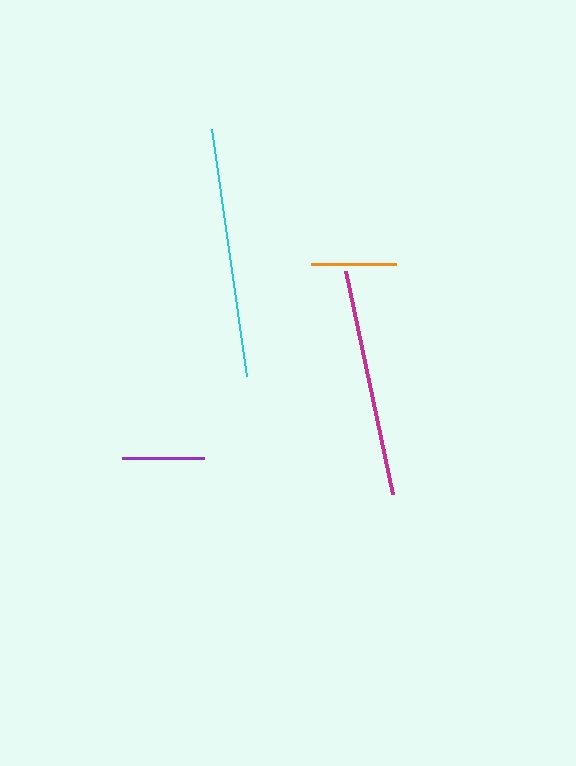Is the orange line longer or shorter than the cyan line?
The cyan line is longer than the orange line.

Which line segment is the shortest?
The purple line is the shortest at approximately 82 pixels.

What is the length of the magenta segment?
The magenta segment is approximately 228 pixels long.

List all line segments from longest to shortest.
From longest to shortest: cyan, magenta, orange, purple.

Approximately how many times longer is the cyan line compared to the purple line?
The cyan line is approximately 3.0 times the length of the purple line.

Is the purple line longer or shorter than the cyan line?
The cyan line is longer than the purple line.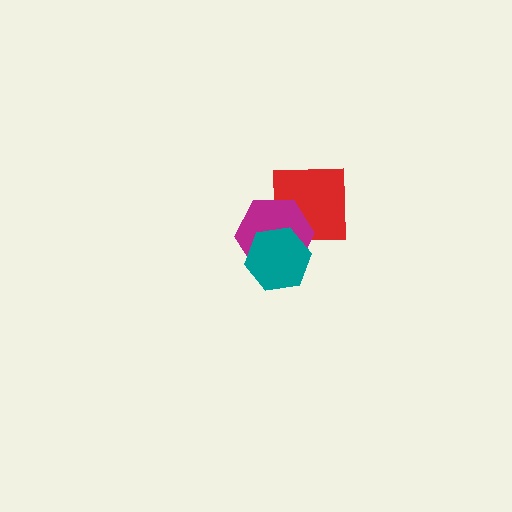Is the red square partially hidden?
Yes, it is partially covered by another shape.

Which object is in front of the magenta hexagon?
The teal hexagon is in front of the magenta hexagon.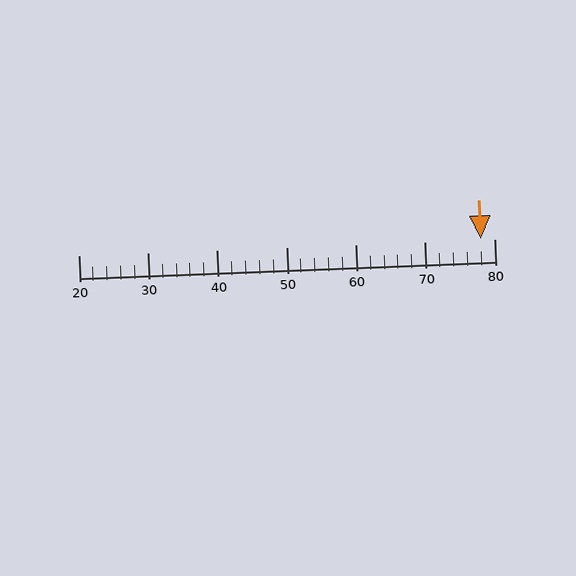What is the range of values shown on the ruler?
The ruler shows values from 20 to 80.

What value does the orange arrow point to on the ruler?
The orange arrow points to approximately 78.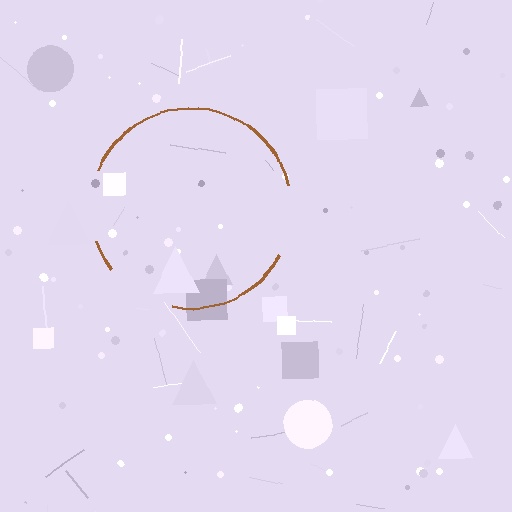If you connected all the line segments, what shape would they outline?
They would outline a circle.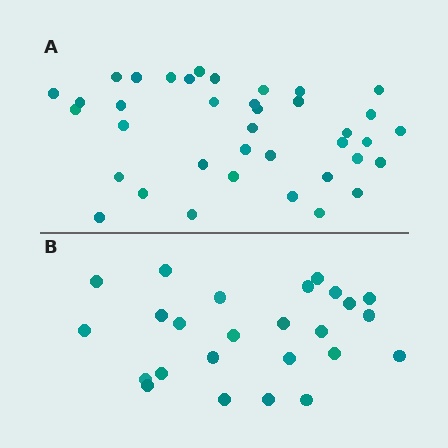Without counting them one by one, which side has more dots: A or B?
Region A (the top region) has more dots.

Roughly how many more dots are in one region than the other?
Region A has approximately 15 more dots than region B.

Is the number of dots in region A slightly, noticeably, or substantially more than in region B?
Region A has substantially more. The ratio is roughly 1.5 to 1.